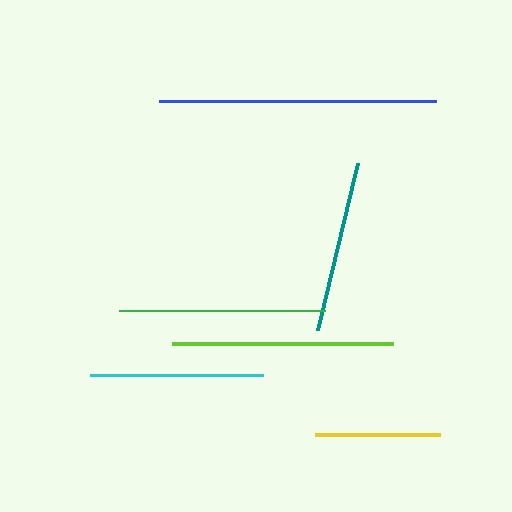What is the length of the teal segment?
The teal segment is approximately 171 pixels long.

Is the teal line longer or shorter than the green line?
The green line is longer than the teal line.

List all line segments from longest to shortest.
From longest to shortest: blue, lime, green, cyan, teal, yellow.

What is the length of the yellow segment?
The yellow segment is approximately 125 pixels long.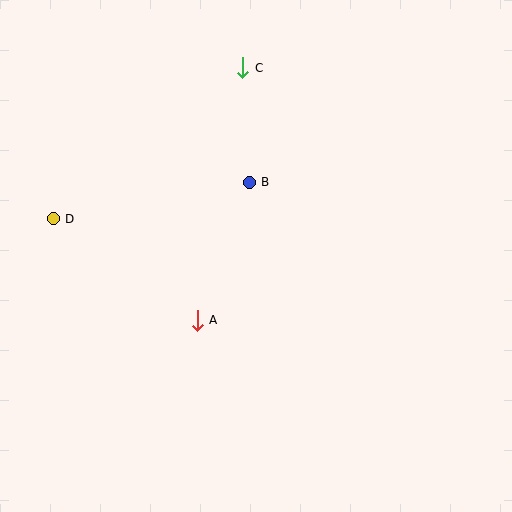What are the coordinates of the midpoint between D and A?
The midpoint between D and A is at (125, 270).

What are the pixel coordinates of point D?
Point D is at (53, 219).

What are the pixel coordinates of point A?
Point A is at (197, 320).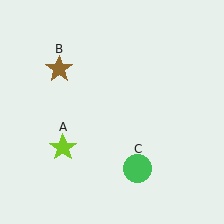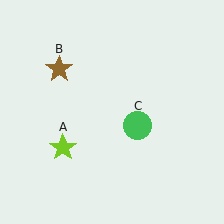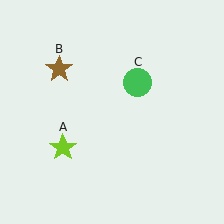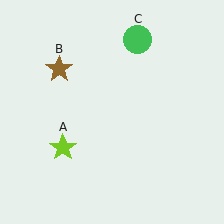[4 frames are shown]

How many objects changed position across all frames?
1 object changed position: green circle (object C).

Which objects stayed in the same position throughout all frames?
Lime star (object A) and brown star (object B) remained stationary.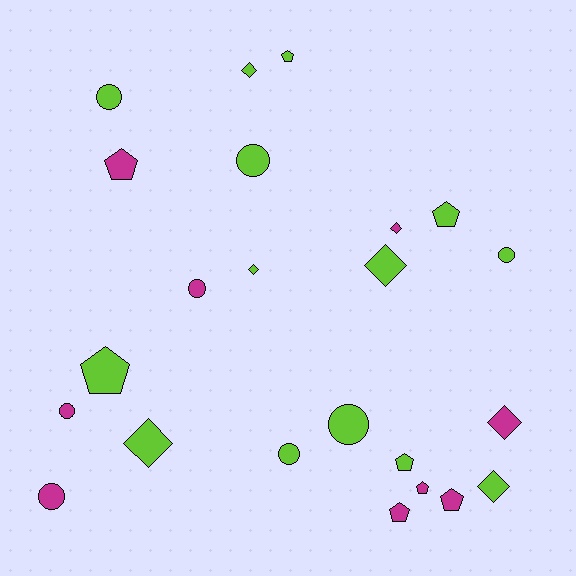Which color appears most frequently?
Lime, with 14 objects.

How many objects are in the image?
There are 23 objects.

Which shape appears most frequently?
Circle, with 8 objects.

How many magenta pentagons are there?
There are 4 magenta pentagons.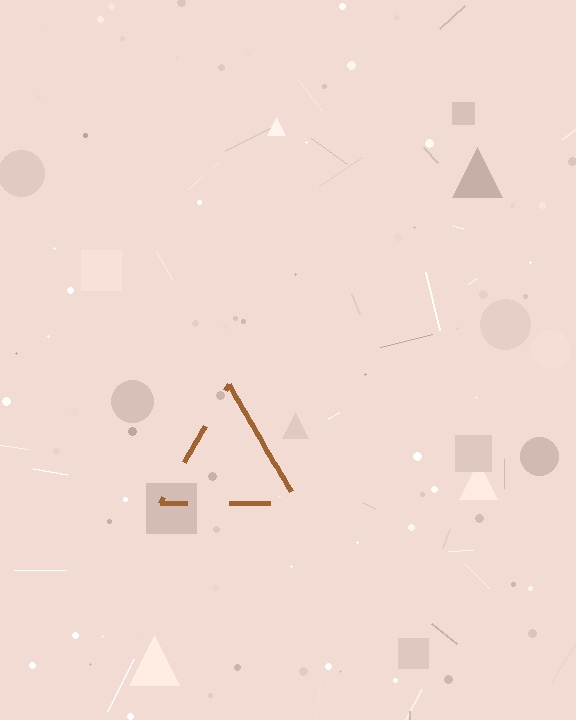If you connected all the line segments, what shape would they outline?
They would outline a triangle.